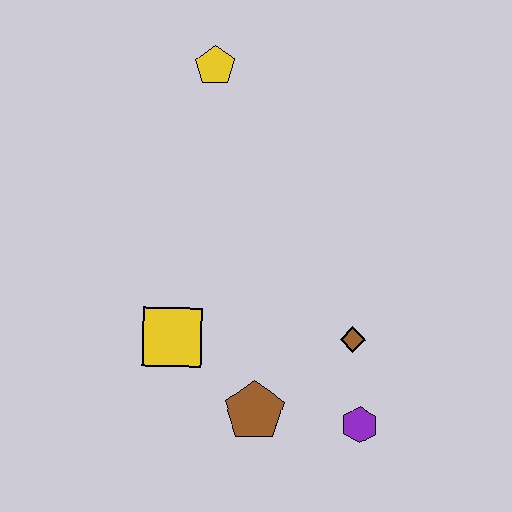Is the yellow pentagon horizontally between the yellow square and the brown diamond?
Yes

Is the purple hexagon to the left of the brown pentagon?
No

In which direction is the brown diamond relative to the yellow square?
The brown diamond is to the right of the yellow square.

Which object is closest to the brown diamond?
The purple hexagon is closest to the brown diamond.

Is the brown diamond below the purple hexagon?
No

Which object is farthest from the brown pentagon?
The yellow pentagon is farthest from the brown pentagon.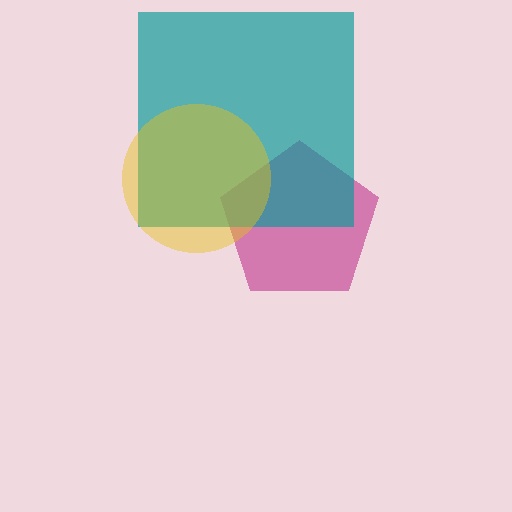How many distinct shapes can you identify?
There are 3 distinct shapes: a magenta pentagon, a teal square, a yellow circle.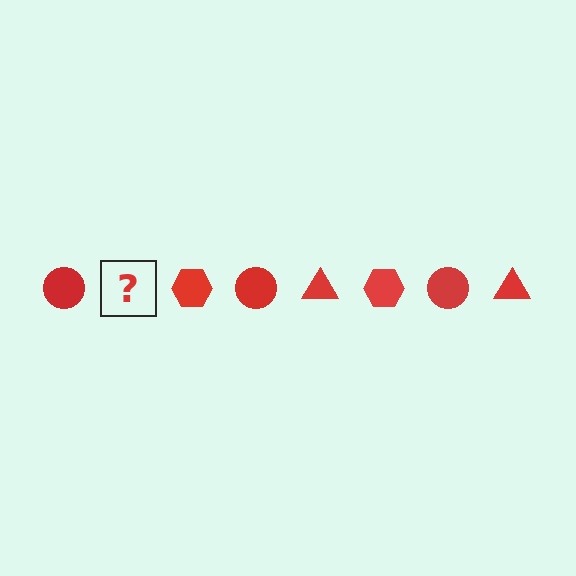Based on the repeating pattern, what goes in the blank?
The blank should be a red triangle.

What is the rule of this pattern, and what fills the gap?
The rule is that the pattern cycles through circle, triangle, hexagon shapes in red. The gap should be filled with a red triangle.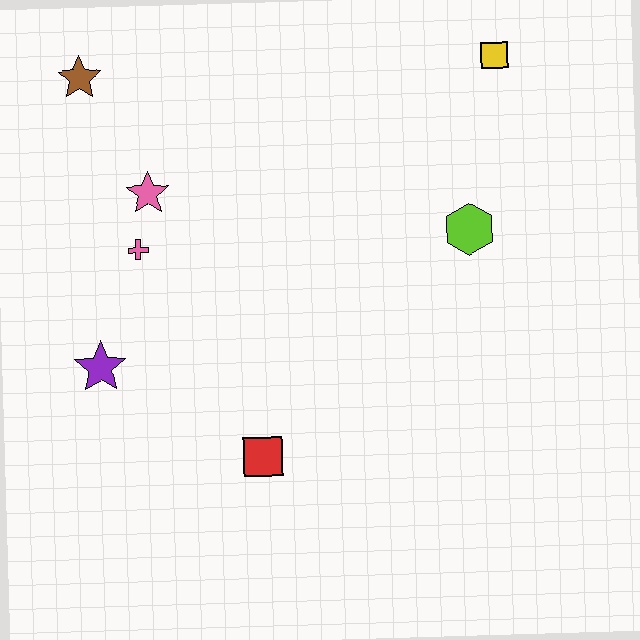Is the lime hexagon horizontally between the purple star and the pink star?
No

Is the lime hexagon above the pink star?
No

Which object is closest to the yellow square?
The lime hexagon is closest to the yellow square.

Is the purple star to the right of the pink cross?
No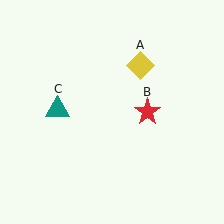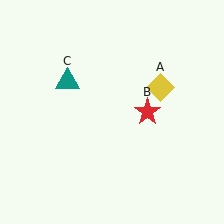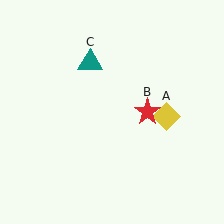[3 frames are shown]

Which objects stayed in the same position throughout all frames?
Red star (object B) remained stationary.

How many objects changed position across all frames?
2 objects changed position: yellow diamond (object A), teal triangle (object C).